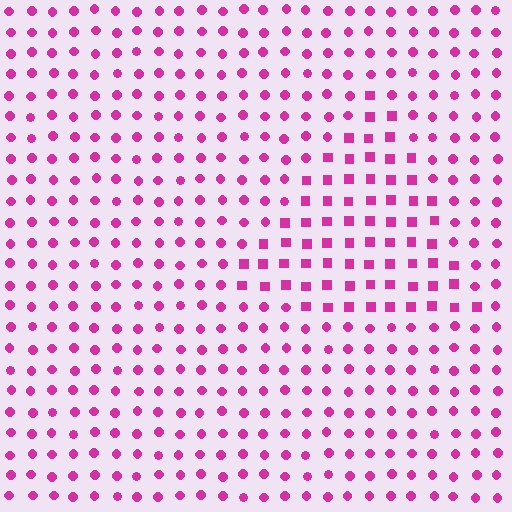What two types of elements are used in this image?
The image uses squares inside the triangle region and circles outside it.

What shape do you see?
I see a triangle.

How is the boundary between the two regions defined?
The boundary is defined by a change in element shape: squares inside vs. circles outside. All elements share the same color and spacing.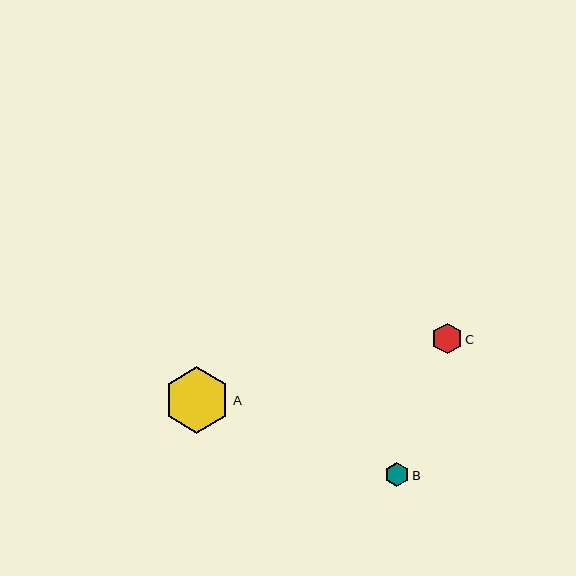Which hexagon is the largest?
Hexagon A is the largest with a size of approximately 66 pixels.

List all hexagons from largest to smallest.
From largest to smallest: A, C, B.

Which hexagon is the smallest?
Hexagon B is the smallest with a size of approximately 24 pixels.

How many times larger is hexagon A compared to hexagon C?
Hexagon A is approximately 2.2 times the size of hexagon C.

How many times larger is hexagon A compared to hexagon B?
Hexagon A is approximately 2.8 times the size of hexagon B.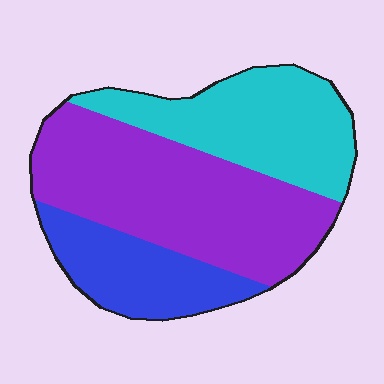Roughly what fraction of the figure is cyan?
Cyan takes up about one third (1/3) of the figure.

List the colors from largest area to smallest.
From largest to smallest: purple, cyan, blue.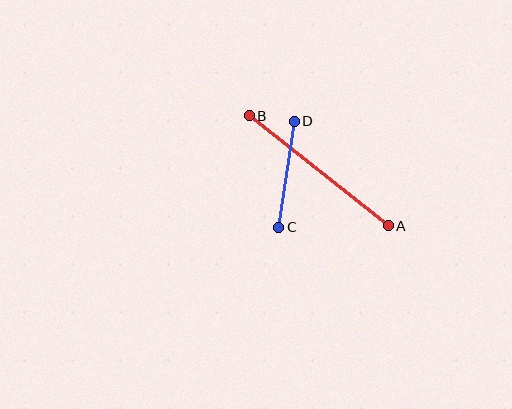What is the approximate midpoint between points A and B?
The midpoint is at approximately (319, 171) pixels.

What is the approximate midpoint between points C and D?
The midpoint is at approximately (286, 174) pixels.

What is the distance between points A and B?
The distance is approximately 177 pixels.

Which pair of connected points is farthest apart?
Points A and B are farthest apart.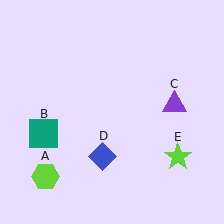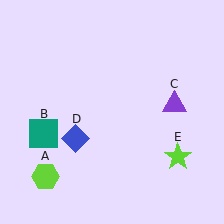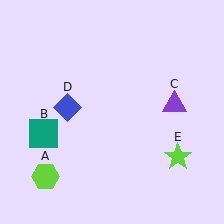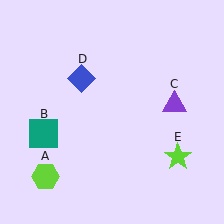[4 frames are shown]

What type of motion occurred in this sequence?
The blue diamond (object D) rotated clockwise around the center of the scene.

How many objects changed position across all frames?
1 object changed position: blue diamond (object D).